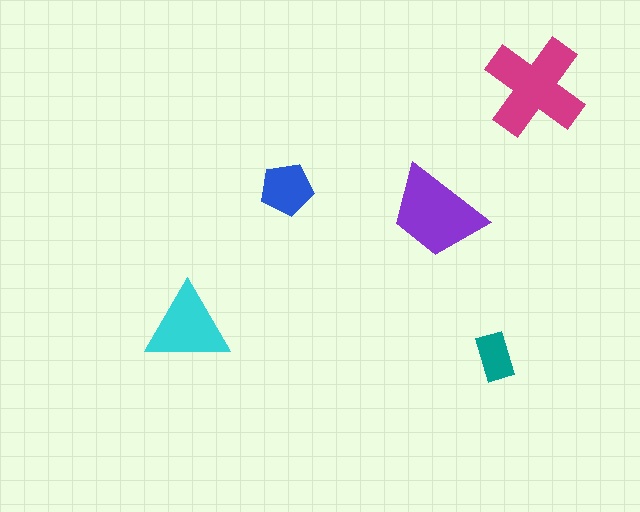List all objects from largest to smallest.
The magenta cross, the purple trapezoid, the cyan triangle, the blue pentagon, the teal rectangle.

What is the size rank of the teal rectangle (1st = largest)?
5th.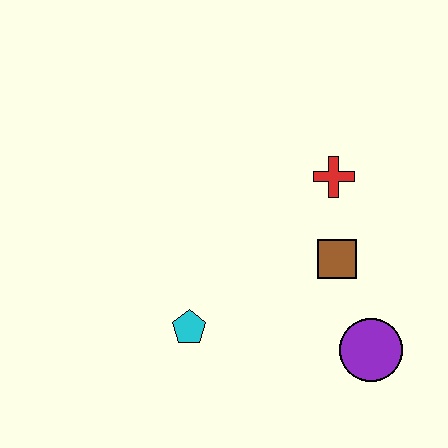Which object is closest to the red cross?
The brown square is closest to the red cross.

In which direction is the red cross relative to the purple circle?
The red cross is above the purple circle.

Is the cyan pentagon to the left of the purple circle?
Yes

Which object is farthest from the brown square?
The cyan pentagon is farthest from the brown square.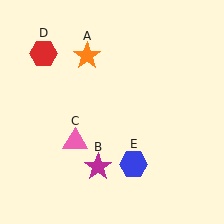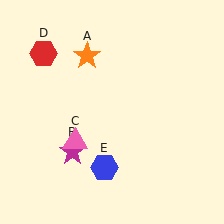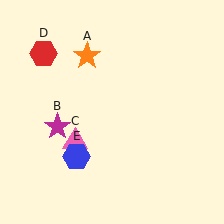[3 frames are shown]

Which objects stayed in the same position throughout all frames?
Orange star (object A) and pink triangle (object C) and red hexagon (object D) remained stationary.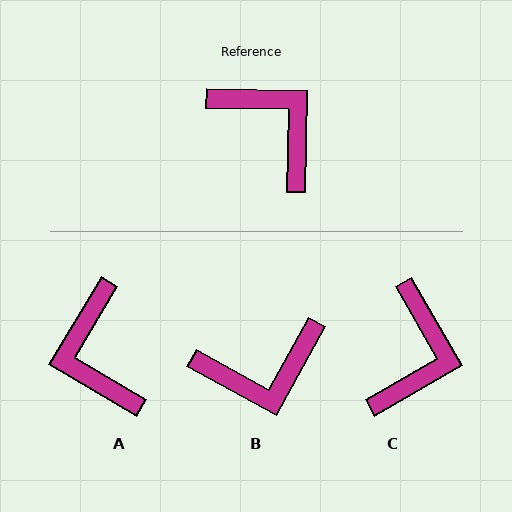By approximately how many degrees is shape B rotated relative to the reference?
Approximately 118 degrees clockwise.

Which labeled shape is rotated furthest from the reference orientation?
A, about 150 degrees away.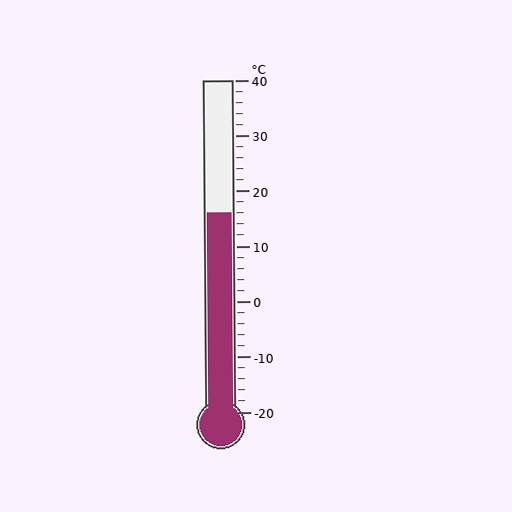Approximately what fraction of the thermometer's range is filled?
The thermometer is filled to approximately 60% of its range.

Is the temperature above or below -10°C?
The temperature is above -10°C.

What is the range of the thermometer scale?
The thermometer scale ranges from -20°C to 40°C.